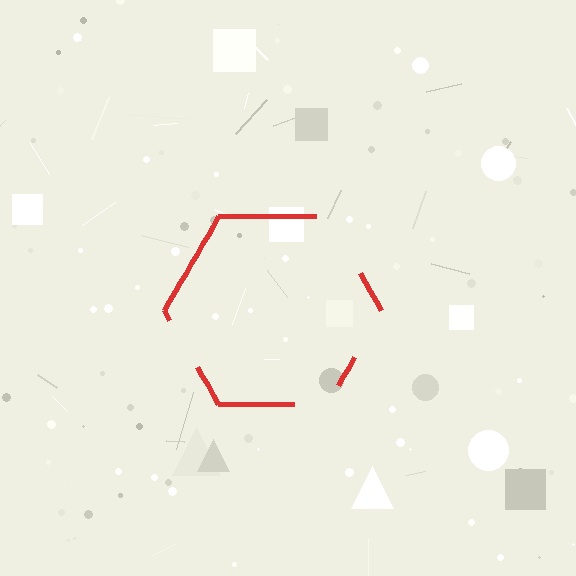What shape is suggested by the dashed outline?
The dashed outline suggests a hexagon.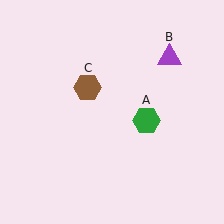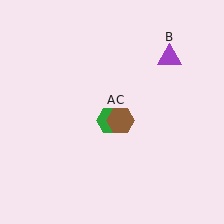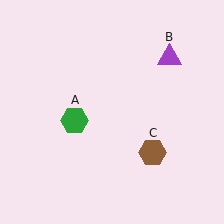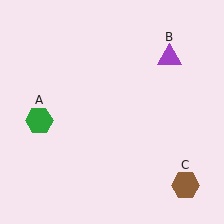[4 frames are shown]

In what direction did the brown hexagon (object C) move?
The brown hexagon (object C) moved down and to the right.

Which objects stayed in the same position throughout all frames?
Purple triangle (object B) remained stationary.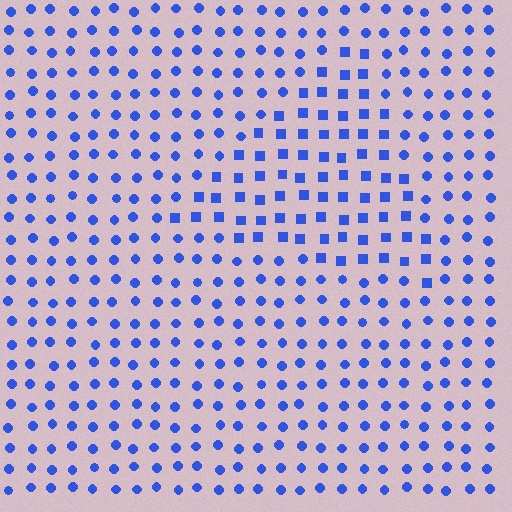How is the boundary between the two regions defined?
The boundary is defined by a change in element shape: squares inside vs. circles outside. All elements share the same color and spacing.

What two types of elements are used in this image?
The image uses squares inside the triangle region and circles outside it.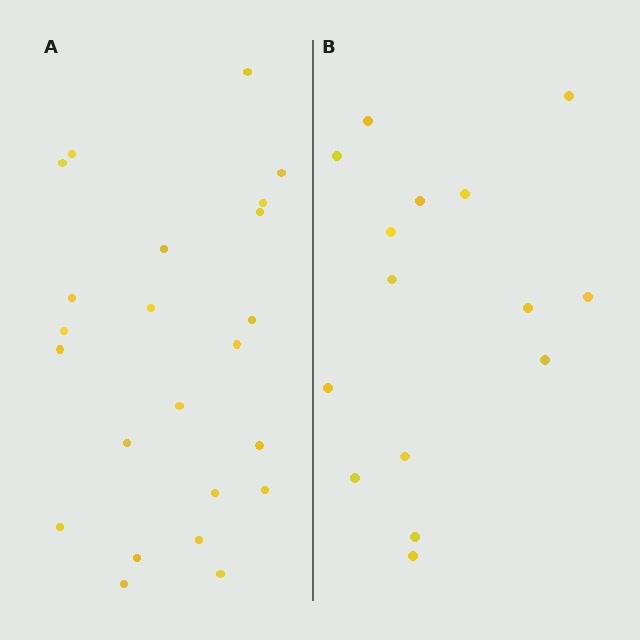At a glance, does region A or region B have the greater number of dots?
Region A (the left region) has more dots.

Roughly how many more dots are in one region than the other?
Region A has roughly 8 or so more dots than region B.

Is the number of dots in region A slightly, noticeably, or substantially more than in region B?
Region A has substantially more. The ratio is roughly 1.5 to 1.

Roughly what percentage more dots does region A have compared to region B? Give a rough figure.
About 55% more.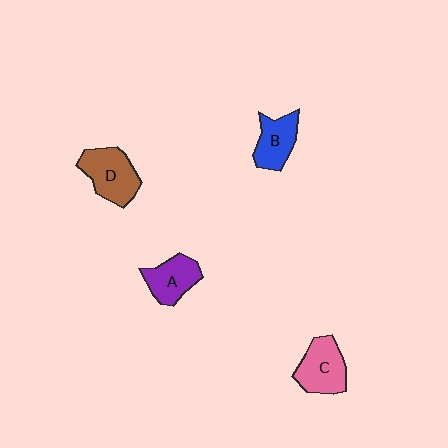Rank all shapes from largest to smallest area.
From largest to smallest: D (brown), C (pink), A (purple), B (blue).